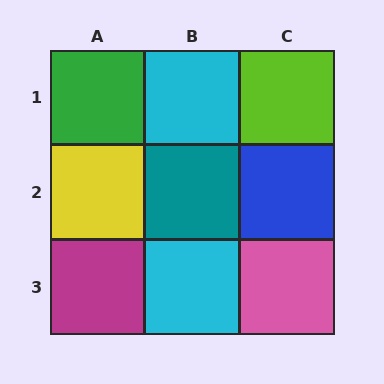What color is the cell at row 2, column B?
Teal.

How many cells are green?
1 cell is green.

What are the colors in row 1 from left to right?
Green, cyan, lime.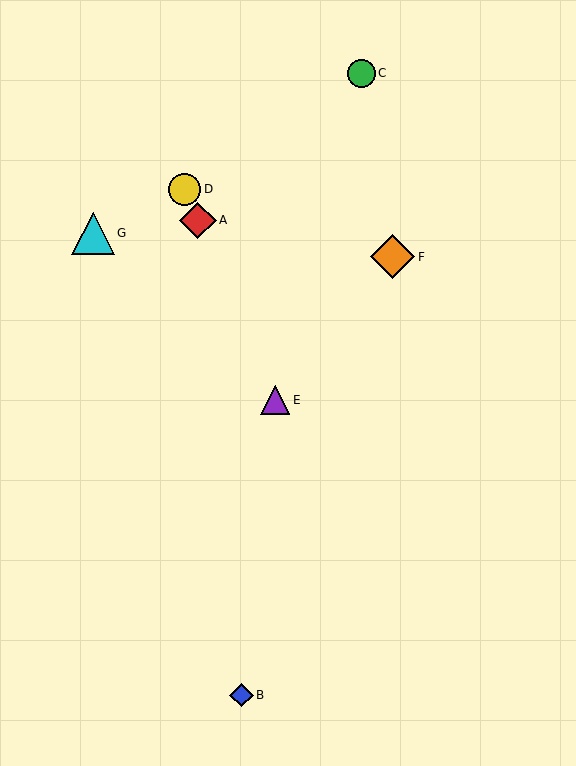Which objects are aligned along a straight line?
Objects A, D, E are aligned along a straight line.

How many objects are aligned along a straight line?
3 objects (A, D, E) are aligned along a straight line.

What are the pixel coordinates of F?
Object F is at (393, 257).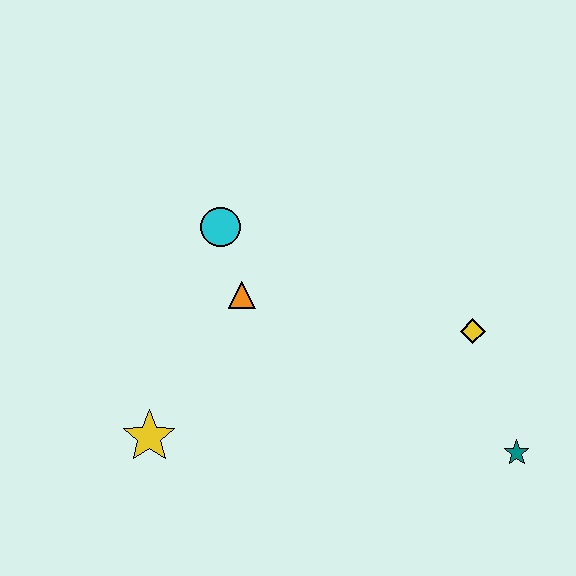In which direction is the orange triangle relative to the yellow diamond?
The orange triangle is to the left of the yellow diamond.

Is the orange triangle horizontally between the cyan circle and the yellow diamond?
Yes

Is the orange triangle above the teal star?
Yes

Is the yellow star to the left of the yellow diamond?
Yes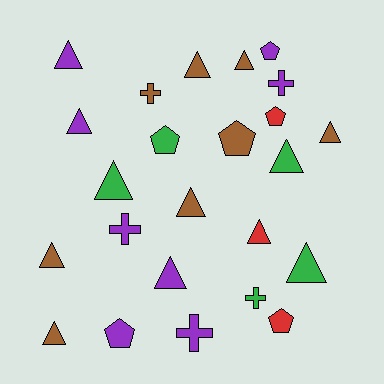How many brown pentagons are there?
There is 1 brown pentagon.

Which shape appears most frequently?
Triangle, with 13 objects.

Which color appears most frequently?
Brown, with 8 objects.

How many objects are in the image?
There are 24 objects.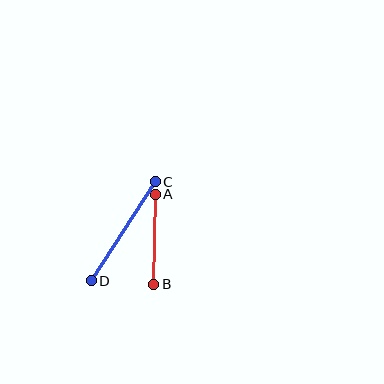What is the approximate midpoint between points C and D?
The midpoint is at approximately (123, 231) pixels.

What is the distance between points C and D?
The distance is approximately 118 pixels.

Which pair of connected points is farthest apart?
Points C and D are farthest apart.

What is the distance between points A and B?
The distance is approximately 90 pixels.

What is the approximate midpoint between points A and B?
The midpoint is at approximately (154, 239) pixels.